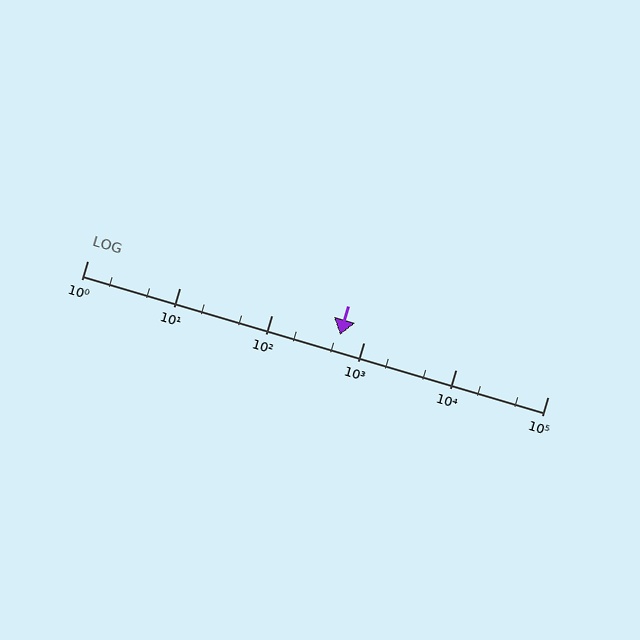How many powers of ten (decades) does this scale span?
The scale spans 5 decades, from 1 to 100000.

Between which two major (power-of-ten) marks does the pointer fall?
The pointer is between 100 and 1000.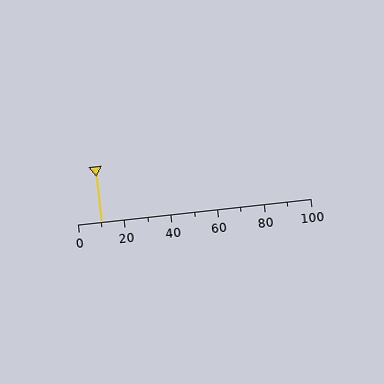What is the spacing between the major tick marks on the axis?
The major ticks are spaced 20 apart.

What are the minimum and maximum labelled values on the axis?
The axis runs from 0 to 100.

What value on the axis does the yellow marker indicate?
The marker indicates approximately 10.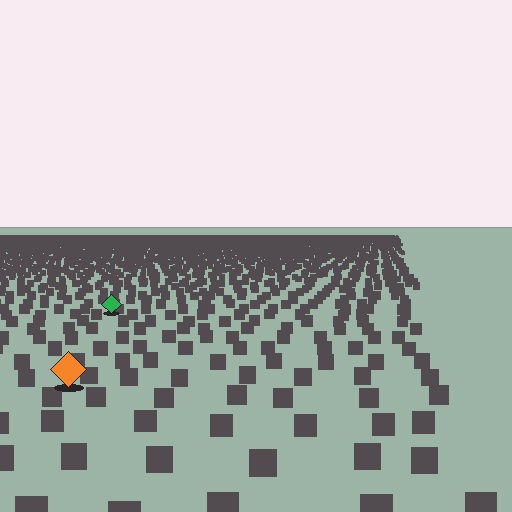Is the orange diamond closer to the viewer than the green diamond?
Yes. The orange diamond is closer — you can tell from the texture gradient: the ground texture is coarser near it.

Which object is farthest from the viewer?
The green diamond is farthest from the viewer. It appears smaller and the ground texture around it is denser.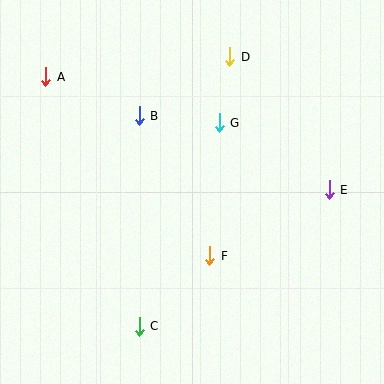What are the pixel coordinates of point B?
Point B is at (139, 116).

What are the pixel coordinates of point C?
Point C is at (139, 326).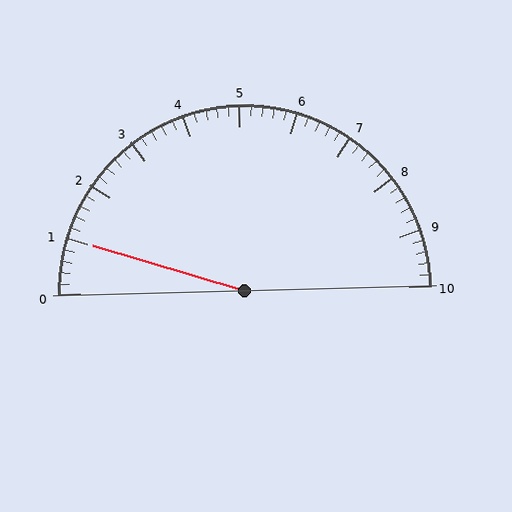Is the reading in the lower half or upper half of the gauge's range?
The reading is in the lower half of the range (0 to 10).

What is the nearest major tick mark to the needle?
The nearest major tick mark is 1.